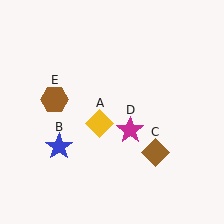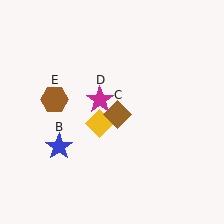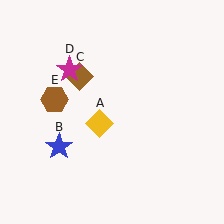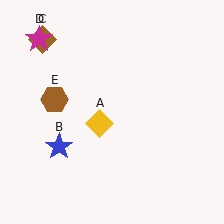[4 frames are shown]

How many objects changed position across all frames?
2 objects changed position: brown diamond (object C), magenta star (object D).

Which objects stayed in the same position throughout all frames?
Yellow diamond (object A) and blue star (object B) and brown hexagon (object E) remained stationary.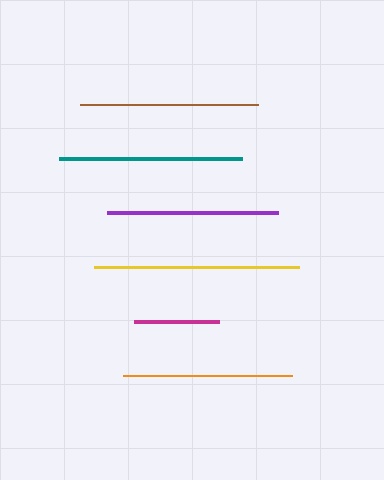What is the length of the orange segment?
The orange segment is approximately 169 pixels long.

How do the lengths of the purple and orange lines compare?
The purple and orange lines are approximately the same length.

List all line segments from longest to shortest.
From longest to shortest: yellow, teal, brown, purple, orange, magenta.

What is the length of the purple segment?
The purple segment is approximately 170 pixels long.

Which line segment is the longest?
The yellow line is the longest at approximately 206 pixels.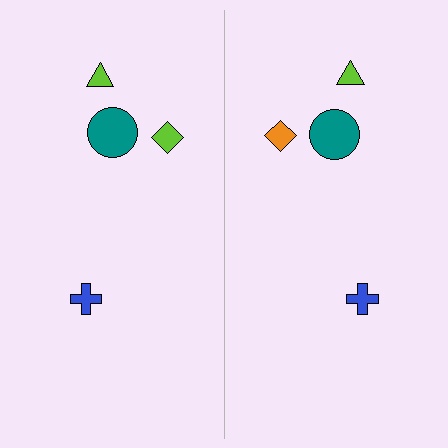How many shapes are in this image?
There are 8 shapes in this image.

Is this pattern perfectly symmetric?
No, the pattern is not perfectly symmetric. The orange diamond on the right side breaks the symmetry — its mirror counterpart is lime.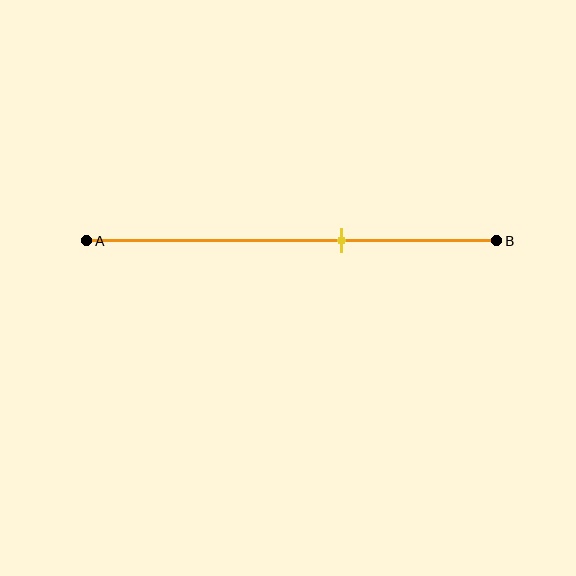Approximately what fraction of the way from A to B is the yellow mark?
The yellow mark is approximately 60% of the way from A to B.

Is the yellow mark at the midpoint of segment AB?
No, the mark is at about 60% from A, not at the 50% midpoint.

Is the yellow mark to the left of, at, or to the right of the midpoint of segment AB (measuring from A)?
The yellow mark is to the right of the midpoint of segment AB.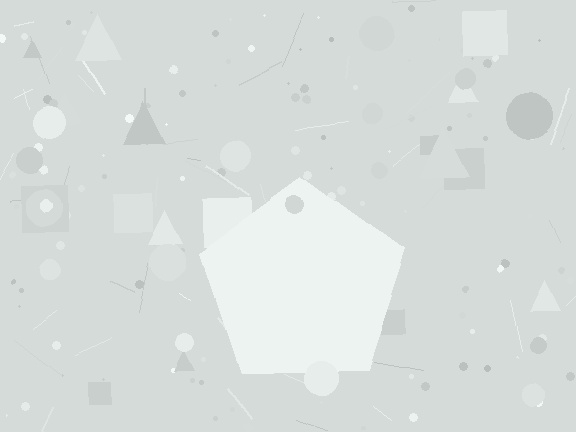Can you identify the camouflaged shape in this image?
The camouflaged shape is a pentagon.